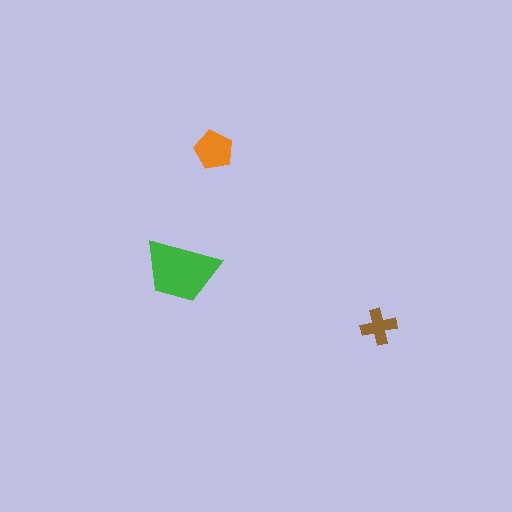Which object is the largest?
The green trapezoid.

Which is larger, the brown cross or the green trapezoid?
The green trapezoid.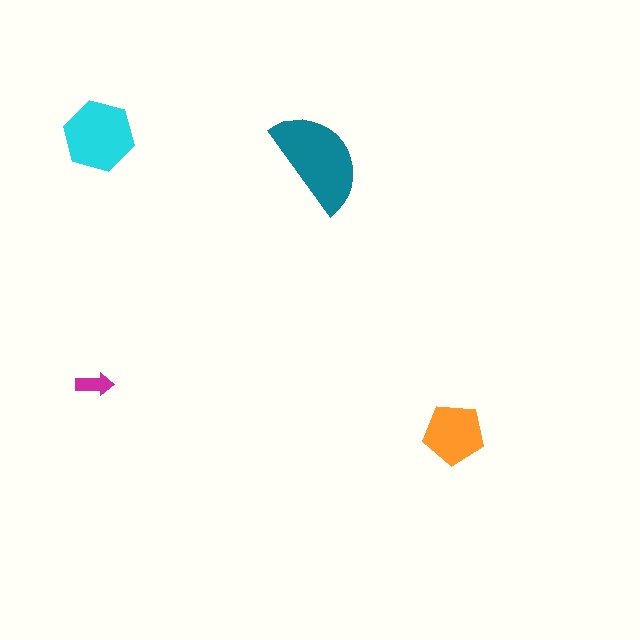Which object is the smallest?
The magenta arrow.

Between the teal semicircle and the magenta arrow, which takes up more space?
The teal semicircle.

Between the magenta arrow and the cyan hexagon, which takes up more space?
The cyan hexagon.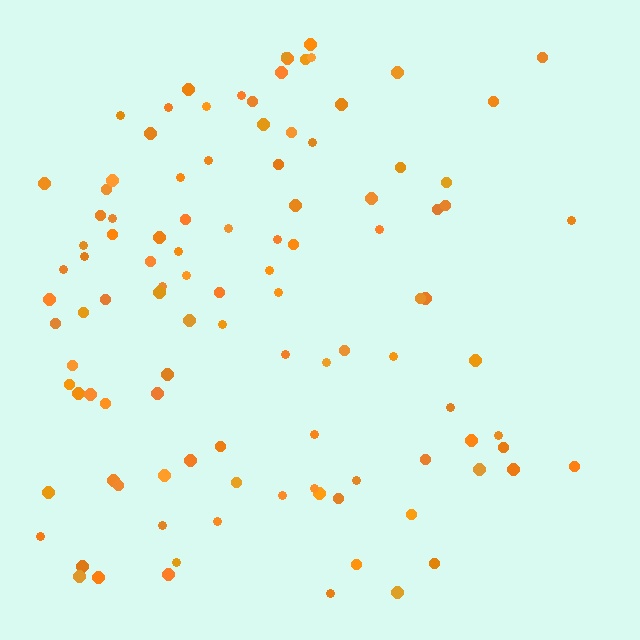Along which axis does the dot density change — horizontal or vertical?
Horizontal.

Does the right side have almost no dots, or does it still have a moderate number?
Still a moderate number, just noticeably fewer than the left.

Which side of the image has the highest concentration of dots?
The left.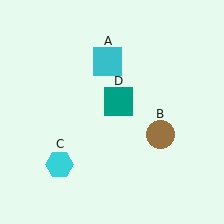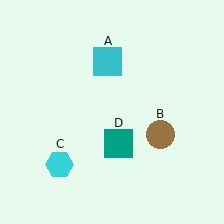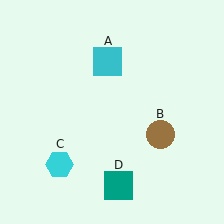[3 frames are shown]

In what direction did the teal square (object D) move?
The teal square (object D) moved down.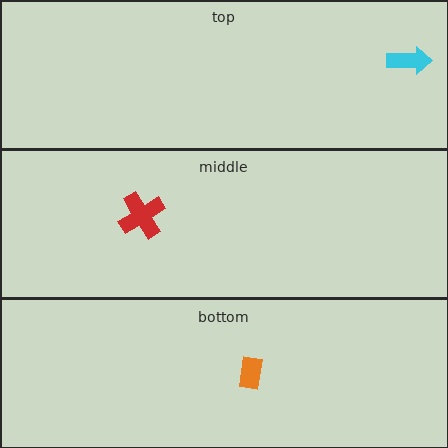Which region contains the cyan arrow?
The top region.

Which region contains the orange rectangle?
The bottom region.